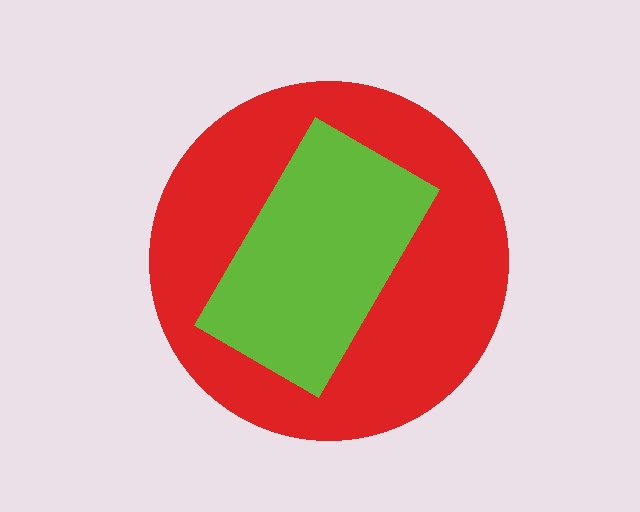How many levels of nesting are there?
2.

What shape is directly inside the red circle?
The lime rectangle.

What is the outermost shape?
The red circle.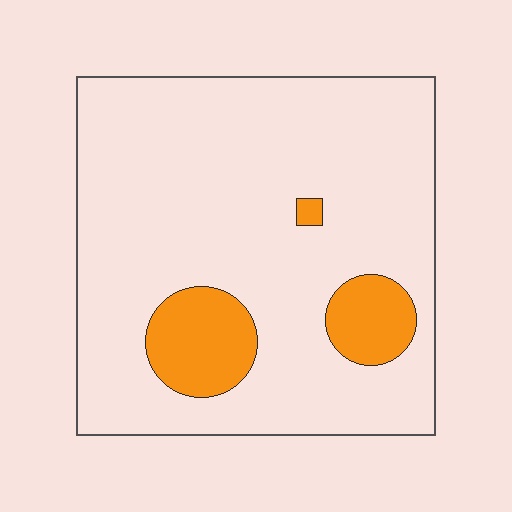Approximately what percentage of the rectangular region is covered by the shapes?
Approximately 15%.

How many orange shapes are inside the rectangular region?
3.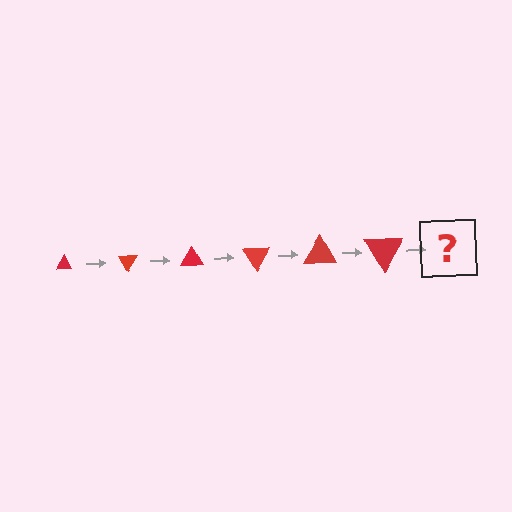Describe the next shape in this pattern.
It should be a triangle, larger than the previous one and rotated 360 degrees from the start.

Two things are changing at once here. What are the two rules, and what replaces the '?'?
The two rules are that the triangle grows larger each step and it rotates 60 degrees each step. The '?' should be a triangle, larger than the previous one and rotated 360 degrees from the start.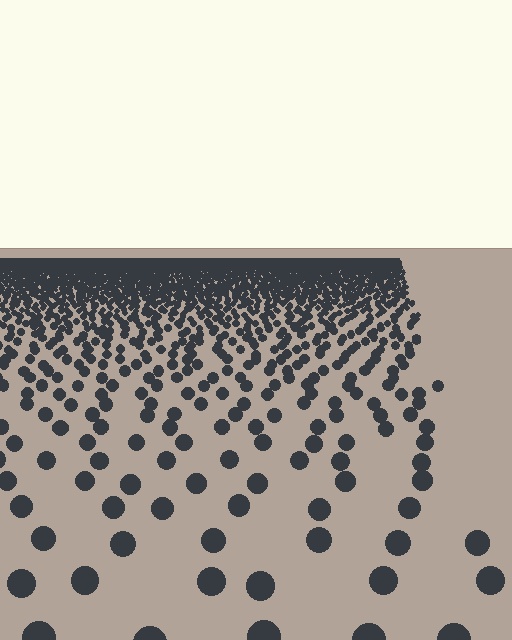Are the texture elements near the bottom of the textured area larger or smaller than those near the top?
Larger. Near the bottom, elements are closer to the viewer and appear at a bigger on-screen size.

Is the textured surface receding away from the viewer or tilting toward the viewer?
The surface is receding away from the viewer. Texture elements get smaller and denser toward the top.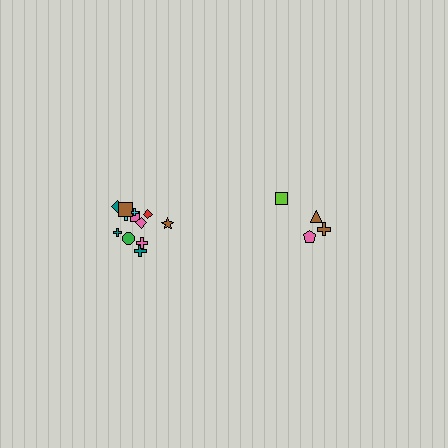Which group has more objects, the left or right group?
The left group.